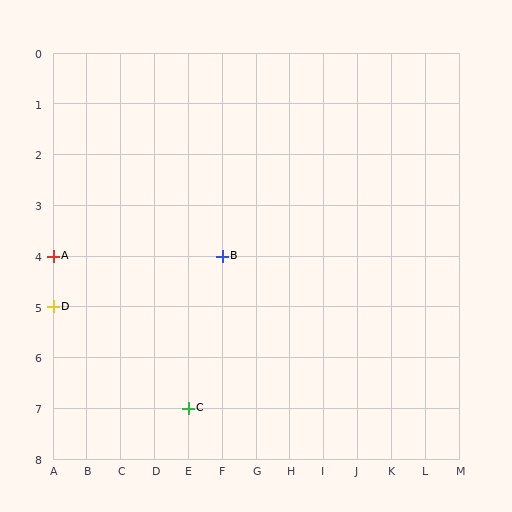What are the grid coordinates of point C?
Point C is at grid coordinates (E, 7).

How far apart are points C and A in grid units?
Points C and A are 4 columns and 3 rows apart (about 5.0 grid units diagonally).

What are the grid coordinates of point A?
Point A is at grid coordinates (A, 4).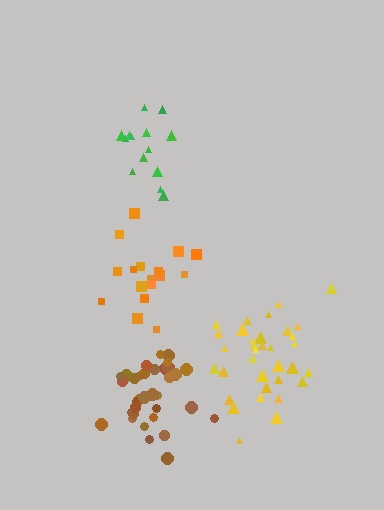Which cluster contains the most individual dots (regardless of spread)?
Brown (34).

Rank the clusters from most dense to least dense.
brown, yellow, green, orange.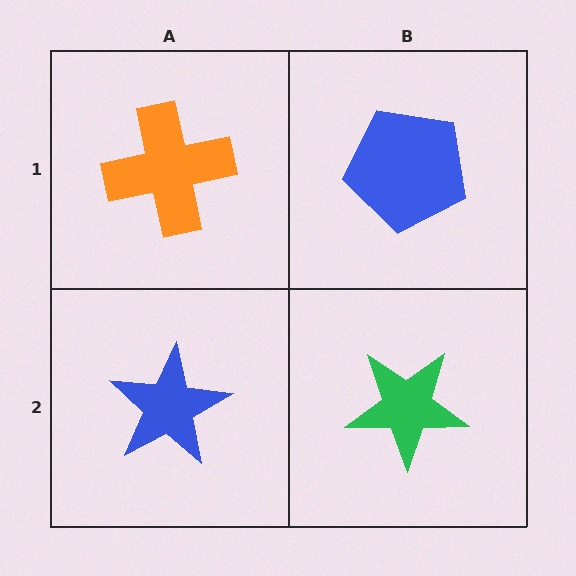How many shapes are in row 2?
2 shapes.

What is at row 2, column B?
A green star.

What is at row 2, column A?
A blue star.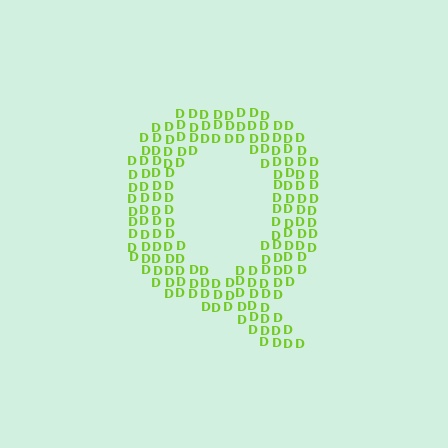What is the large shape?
The large shape is the letter Q.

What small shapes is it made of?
It is made of small letter D's.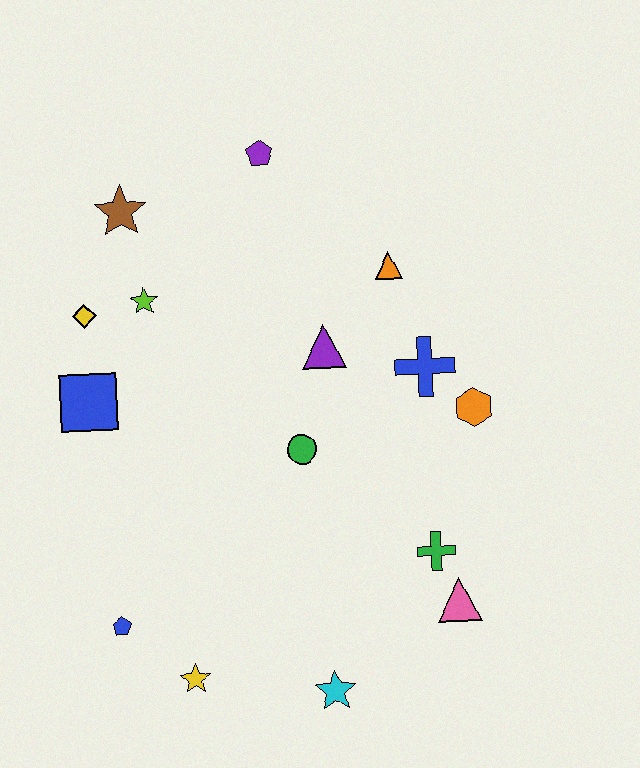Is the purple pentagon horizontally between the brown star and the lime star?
No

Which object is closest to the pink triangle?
The green cross is closest to the pink triangle.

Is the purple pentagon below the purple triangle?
No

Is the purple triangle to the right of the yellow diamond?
Yes